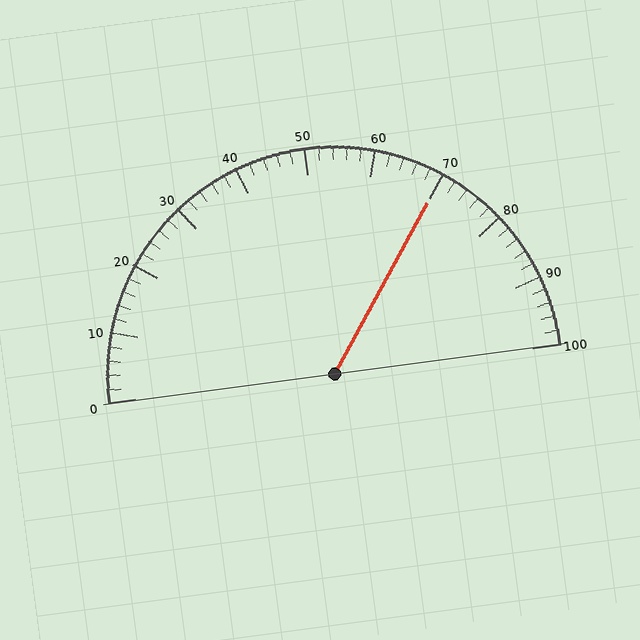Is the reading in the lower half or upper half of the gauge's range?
The reading is in the upper half of the range (0 to 100).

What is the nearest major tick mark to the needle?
The nearest major tick mark is 70.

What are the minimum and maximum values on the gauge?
The gauge ranges from 0 to 100.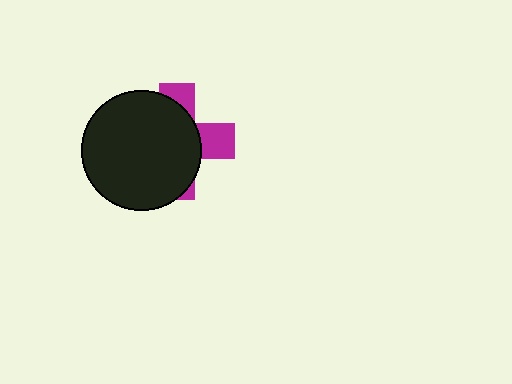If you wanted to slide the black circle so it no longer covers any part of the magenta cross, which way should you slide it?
Slide it left — that is the most direct way to separate the two shapes.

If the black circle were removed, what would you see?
You would see the complete magenta cross.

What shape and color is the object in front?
The object in front is a black circle.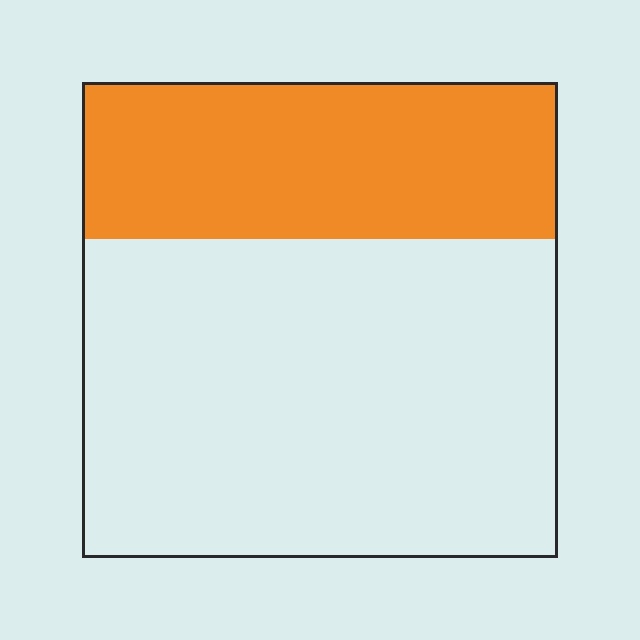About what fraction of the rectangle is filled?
About one third (1/3).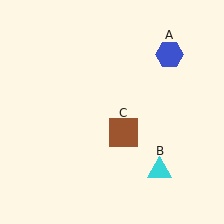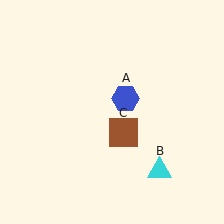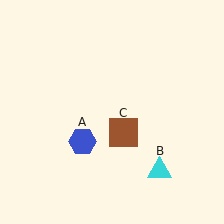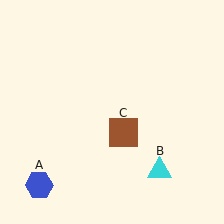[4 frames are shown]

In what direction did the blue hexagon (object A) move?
The blue hexagon (object A) moved down and to the left.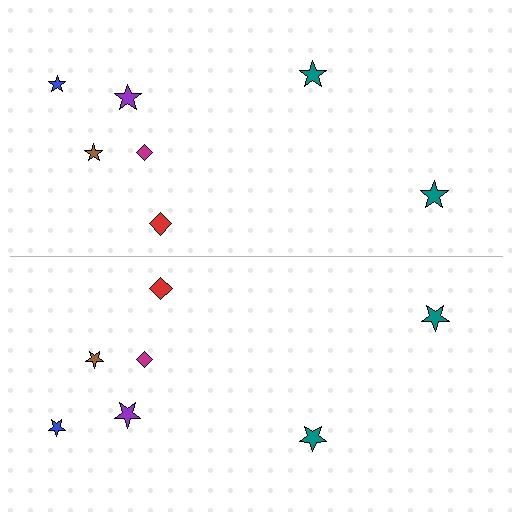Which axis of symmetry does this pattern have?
The pattern has a horizontal axis of symmetry running through the center of the image.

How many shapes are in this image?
There are 14 shapes in this image.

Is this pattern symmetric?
Yes, this pattern has bilateral (reflection) symmetry.